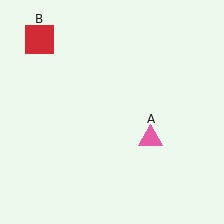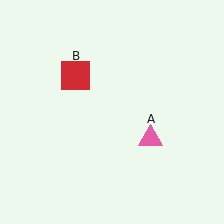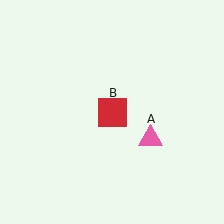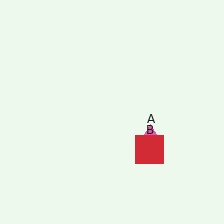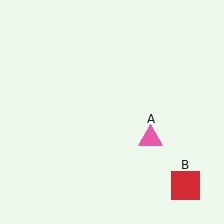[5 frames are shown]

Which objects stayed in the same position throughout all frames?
Pink triangle (object A) remained stationary.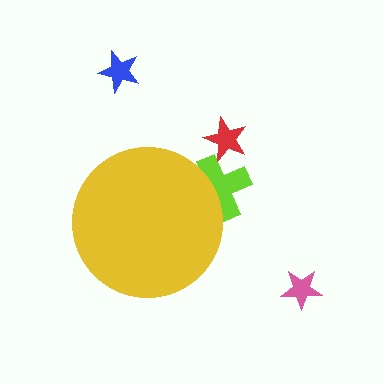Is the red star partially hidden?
No, the red star is fully visible.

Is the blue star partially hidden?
No, the blue star is fully visible.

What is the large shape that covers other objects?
A yellow circle.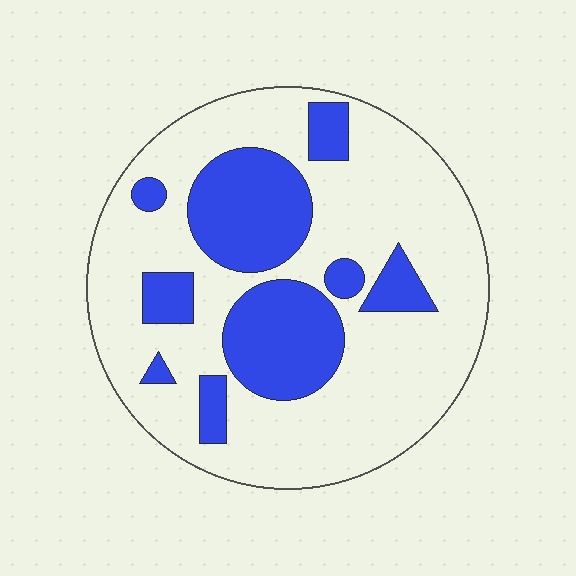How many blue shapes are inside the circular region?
9.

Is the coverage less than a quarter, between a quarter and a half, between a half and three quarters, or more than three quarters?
Between a quarter and a half.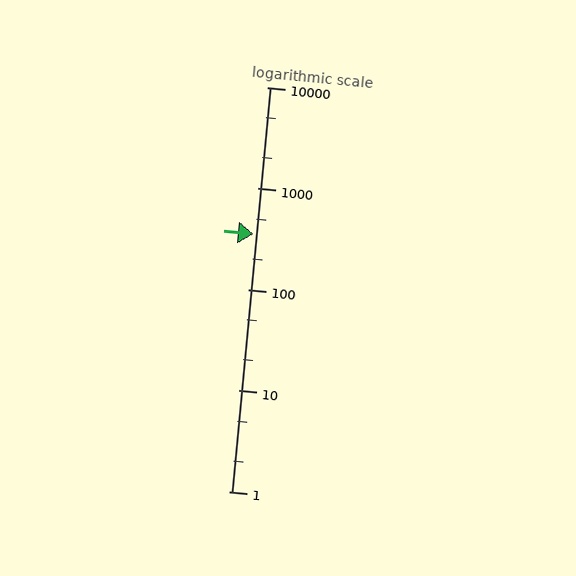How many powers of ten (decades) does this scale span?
The scale spans 4 decades, from 1 to 10000.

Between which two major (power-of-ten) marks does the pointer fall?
The pointer is between 100 and 1000.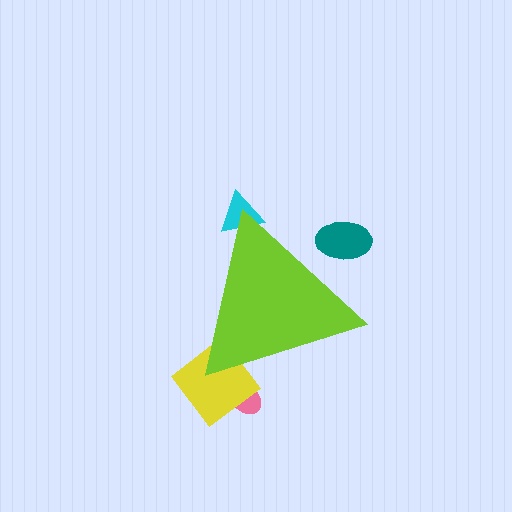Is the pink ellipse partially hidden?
Yes, the pink ellipse is partially hidden behind the lime triangle.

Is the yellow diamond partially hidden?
Yes, the yellow diamond is partially hidden behind the lime triangle.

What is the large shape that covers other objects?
A lime triangle.